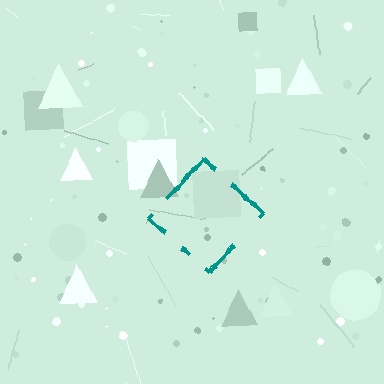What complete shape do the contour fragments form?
The contour fragments form a diamond.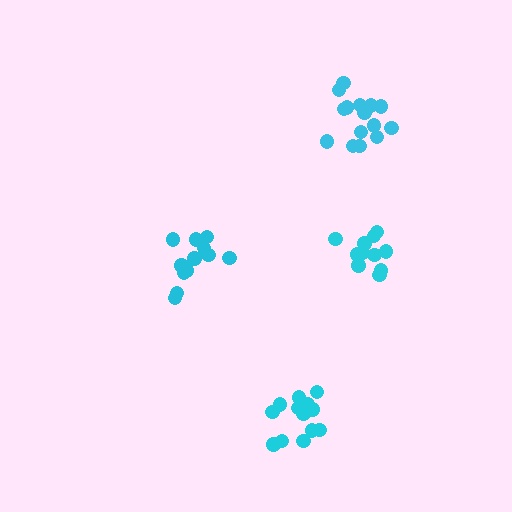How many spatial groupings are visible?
There are 4 spatial groupings.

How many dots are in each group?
Group 1: 11 dots, Group 2: 12 dots, Group 3: 15 dots, Group 4: 14 dots (52 total).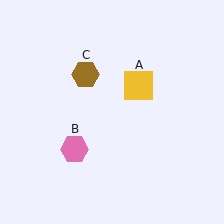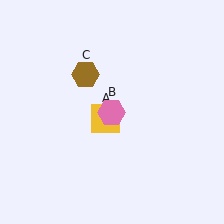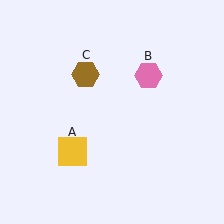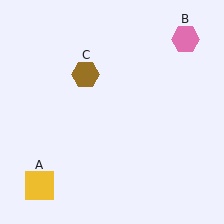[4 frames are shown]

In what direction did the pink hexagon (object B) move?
The pink hexagon (object B) moved up and to the right.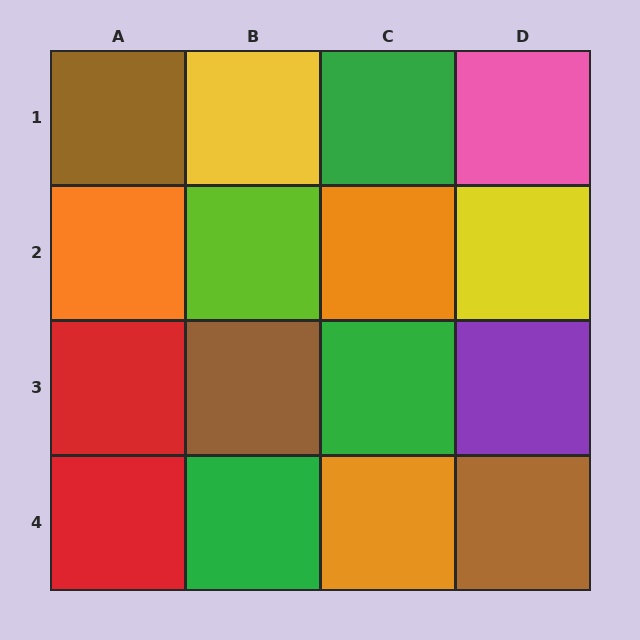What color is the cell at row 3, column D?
Purple.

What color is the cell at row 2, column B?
Lime.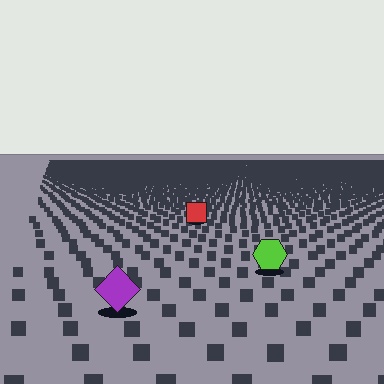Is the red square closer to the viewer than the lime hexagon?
No. The lime hexagon is closer — you can tell from the texture gradient: the ground texture is coarser near it.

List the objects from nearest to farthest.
From nearest to farthest: the purple diamond, the lime hexagon, the red square.